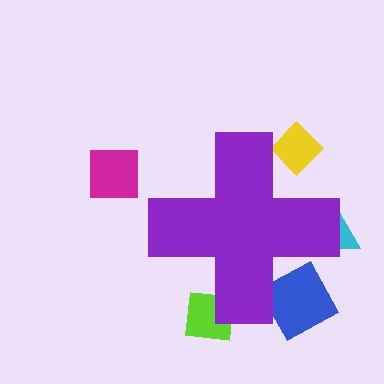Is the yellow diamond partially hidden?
Yes, the yellow diamond is partially hidden behind the purple cross.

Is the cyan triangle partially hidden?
Yes, the cyan triangle is partially hidden behind the purple cross.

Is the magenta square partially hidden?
No, the magenta square is fully visible.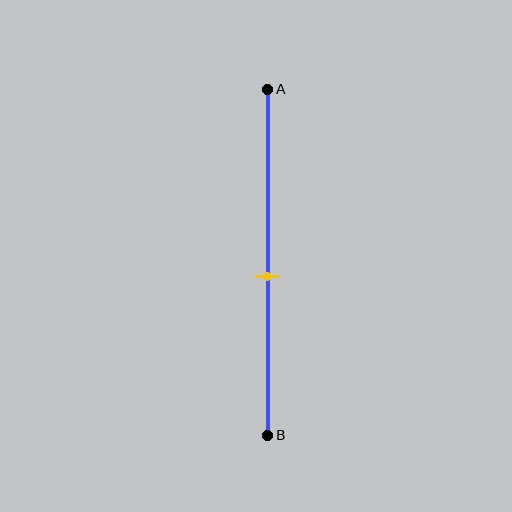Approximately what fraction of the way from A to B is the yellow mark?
The yellow mark is approximately 55% of the way from A to B.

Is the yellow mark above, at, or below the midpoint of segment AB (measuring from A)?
The yellow mark is below the midpoint of segment AB.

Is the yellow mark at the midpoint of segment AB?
No, the mark is at about 55% from A, not at the 50% midpoint.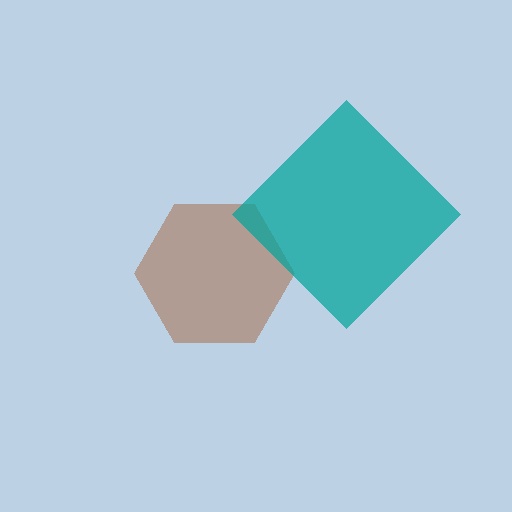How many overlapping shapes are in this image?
There are 2 overlapping shapes in the image.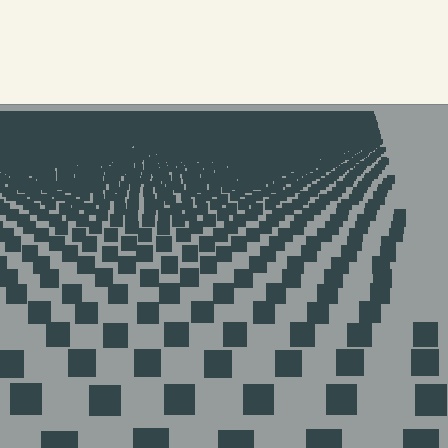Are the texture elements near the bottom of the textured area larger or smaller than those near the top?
Larger. Near the bottom, elements are closer to the viewer and appear at a bigger on-screen size.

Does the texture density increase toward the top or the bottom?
Density increases toward the top.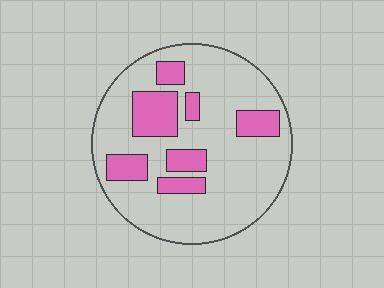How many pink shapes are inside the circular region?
7.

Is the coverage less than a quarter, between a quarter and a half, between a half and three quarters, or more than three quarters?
Less than a quarter.